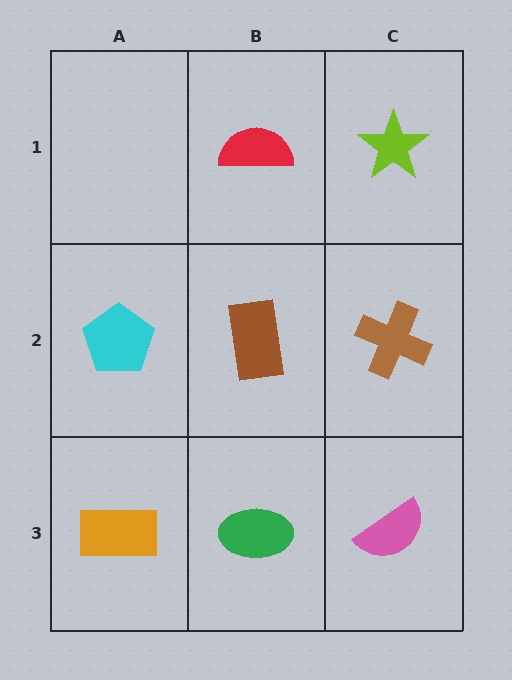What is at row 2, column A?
A cyan pentagon.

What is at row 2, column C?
A brown cross.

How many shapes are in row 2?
3 shapes.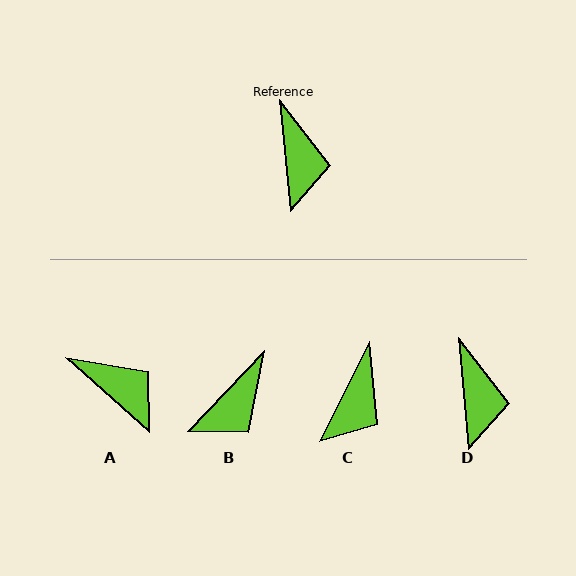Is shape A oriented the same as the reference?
No, it is off by about 43 degrees.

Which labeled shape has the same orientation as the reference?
D.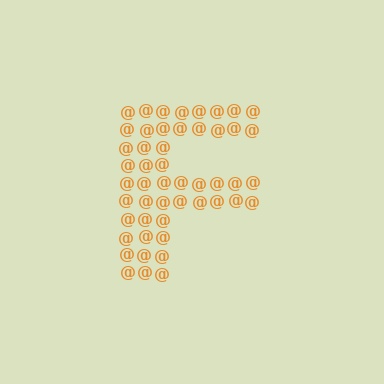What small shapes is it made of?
It is made of small at signs.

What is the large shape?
The large shape is the letter F.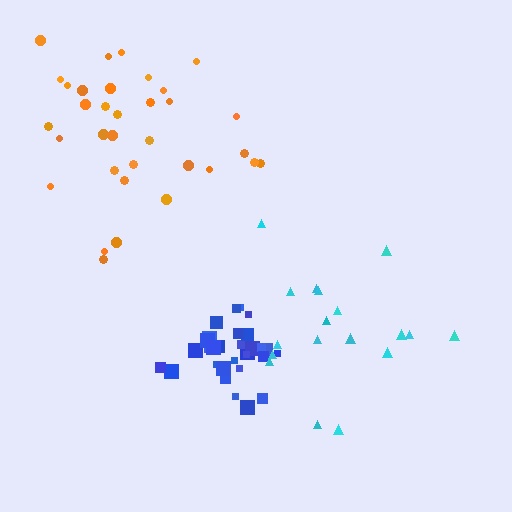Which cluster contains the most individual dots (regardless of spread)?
Orange (34).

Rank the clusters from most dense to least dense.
blue, orange, cyan.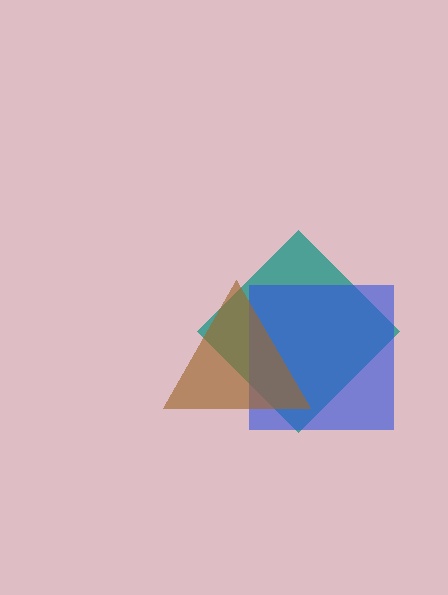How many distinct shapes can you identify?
There are 3 distinct shapes: a teal diamond, a blue square, a brown triangle.